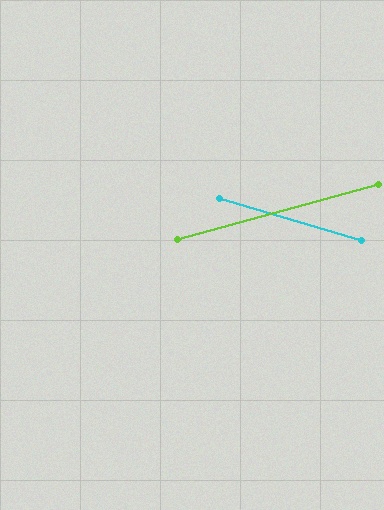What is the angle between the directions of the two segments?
Approximately 32 degrees.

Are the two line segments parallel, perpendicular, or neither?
Neither parallel nor perpendicular — they differ by about 32°.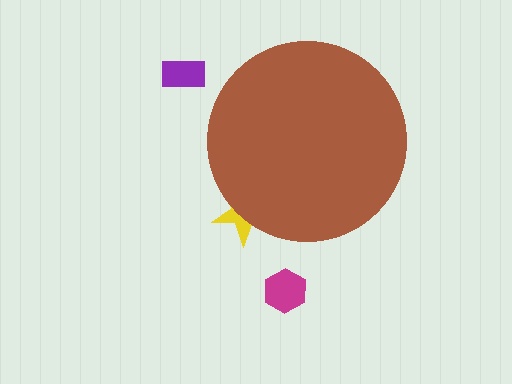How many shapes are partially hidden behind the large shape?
1 shape is partially hidden.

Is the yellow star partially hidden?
Yes, the yellow star is partially hidden behind the brown circle.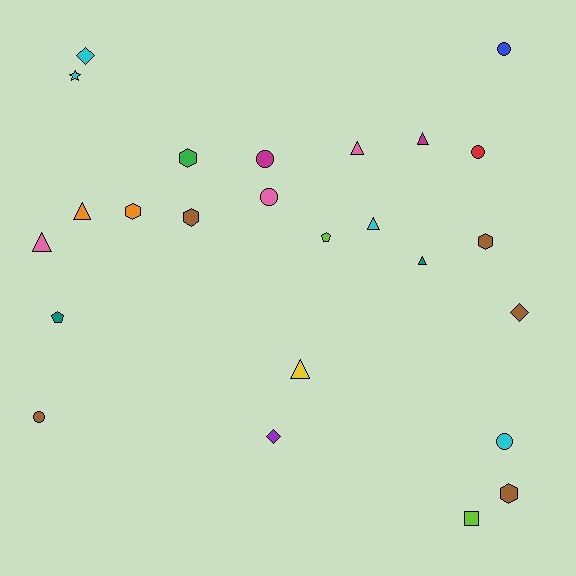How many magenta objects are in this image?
There are 2 magenta objects.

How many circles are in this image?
There are 6 circles.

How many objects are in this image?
There are 25 objects.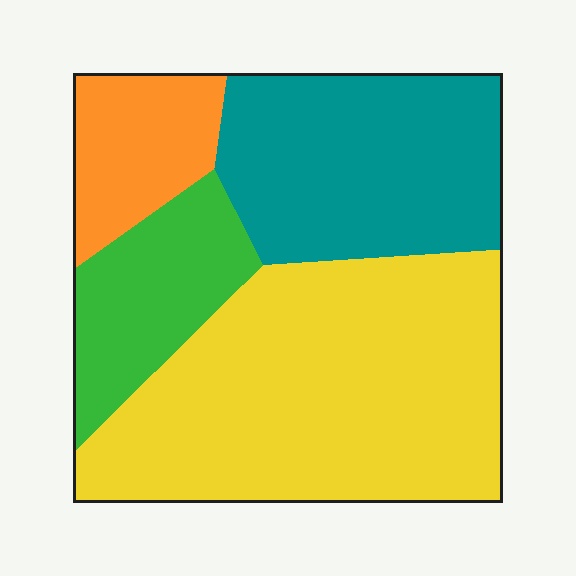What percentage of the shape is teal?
Teal takes up between a sixth and a third of the shape.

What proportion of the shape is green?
Green covers 14% of the shape.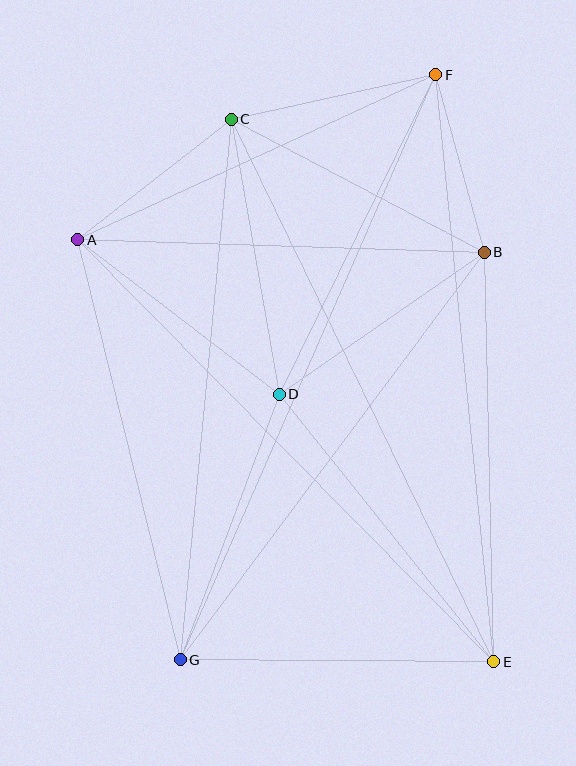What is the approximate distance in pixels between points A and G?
The distance between A and G is approximately 432 pixels.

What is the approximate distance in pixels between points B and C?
The distance between B and C is approximately 286 pixels.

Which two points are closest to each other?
Points B and F are closest to each other.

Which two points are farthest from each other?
Points F and G are farthest from each other.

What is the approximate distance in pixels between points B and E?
The distance between B and E is approximately 410 pixels.